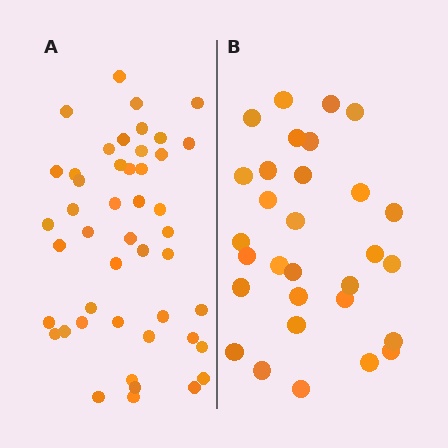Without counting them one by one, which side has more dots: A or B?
Region A (the left region) has more dots.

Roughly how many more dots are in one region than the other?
Region A has approximately 15 more dots than region B.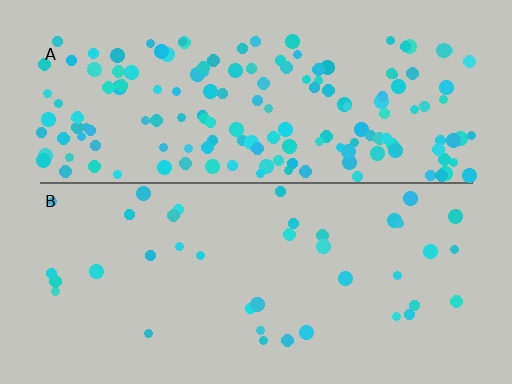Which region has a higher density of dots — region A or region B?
A (the top).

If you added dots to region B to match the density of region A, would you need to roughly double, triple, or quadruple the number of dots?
Approximately quadruple.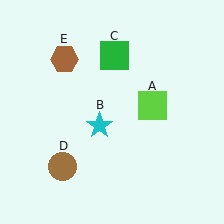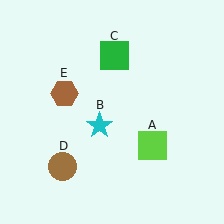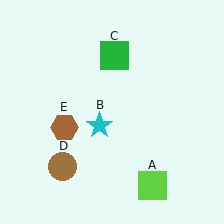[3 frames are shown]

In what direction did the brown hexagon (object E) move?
The brown hexagon (object E) moved down.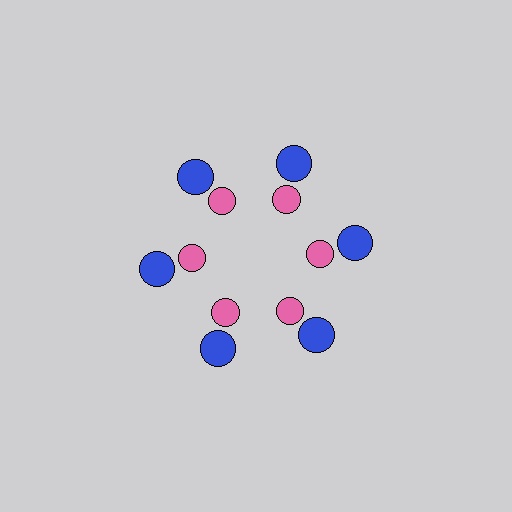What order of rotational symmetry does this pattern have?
This pattern has 6-fold rotational symmetry.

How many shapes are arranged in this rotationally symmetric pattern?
There are 12 shapes, arranged in 6 groups of 2.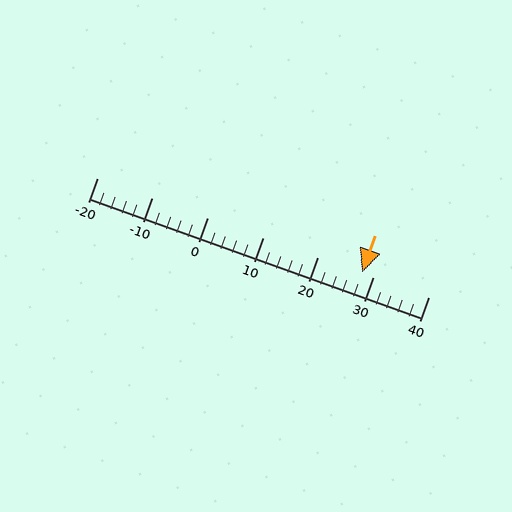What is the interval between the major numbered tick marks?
The major tick marks are spaced 10 units apart.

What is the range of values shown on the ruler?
The ruler shows values from -20 to 40.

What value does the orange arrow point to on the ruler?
The orange arrow points to approximately 28.